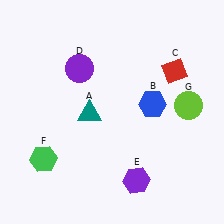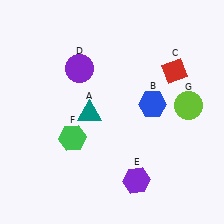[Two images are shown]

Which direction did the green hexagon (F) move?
The green hexagon (F) moved right.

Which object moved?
The green hexagon (F) moved right.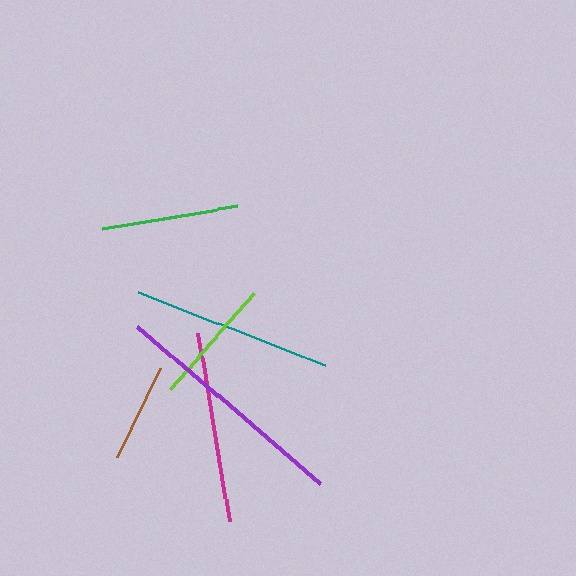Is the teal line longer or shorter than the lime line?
The teal line is longer than the lime line.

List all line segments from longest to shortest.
From longest to shortest: purple, teal, magenta, green, lime, brown.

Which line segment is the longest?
The purple line is the longest at approximately 241 pixels.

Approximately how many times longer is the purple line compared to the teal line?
The purple line is approximately 1.2 times the length of the teal line.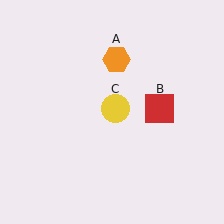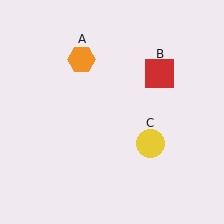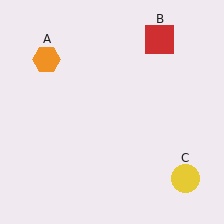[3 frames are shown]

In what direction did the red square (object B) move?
The red square (object B) moved up.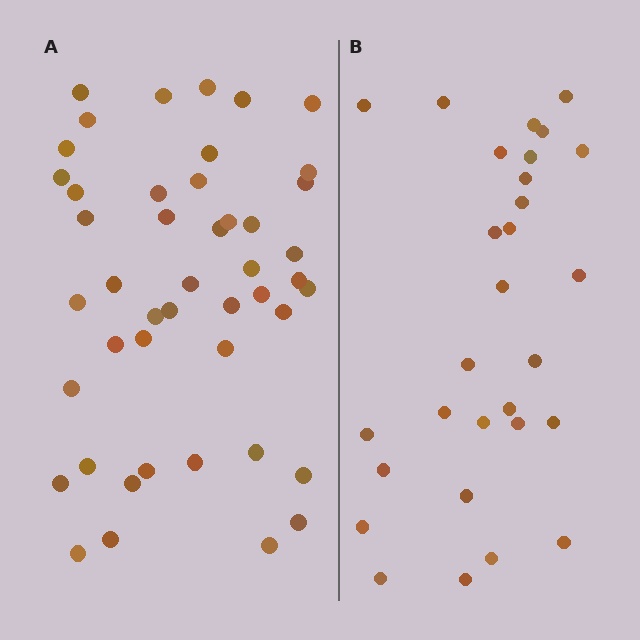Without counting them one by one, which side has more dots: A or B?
Region A (the left region) has more dots.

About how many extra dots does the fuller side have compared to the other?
Region A has approximately 15 more dots than region B.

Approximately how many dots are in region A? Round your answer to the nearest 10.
About 50 dots. (The exact count is 46, which rounds to 50.)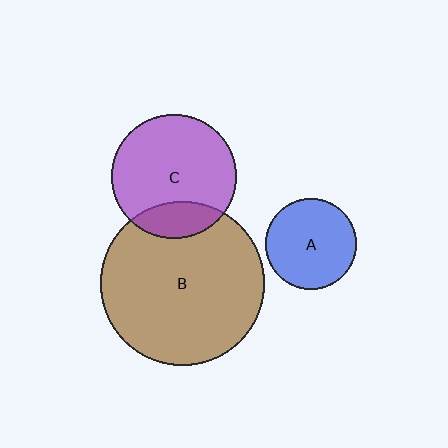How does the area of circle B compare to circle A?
Approximately 3.2 times.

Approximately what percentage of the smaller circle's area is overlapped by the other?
Approximately 20%.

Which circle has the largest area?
Circle B (brown).